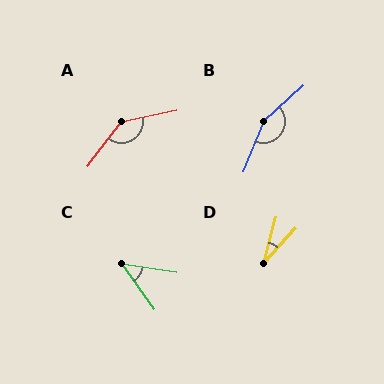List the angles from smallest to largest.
D (27°), C (45°), A (139°), B (154°).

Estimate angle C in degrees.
Approximately 45 degrees.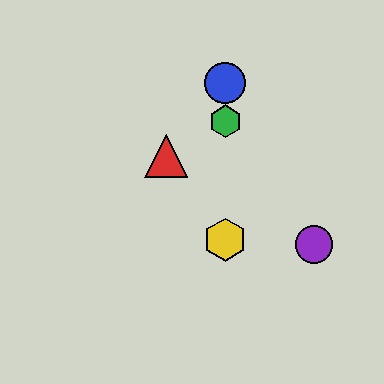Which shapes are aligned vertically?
The blue circle, the green hexagon, the yellow hexagon are aligned vertically.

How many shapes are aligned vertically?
3 shapes (the blue circle, the green hexagon, the yellow hexagon) are aligned vertically.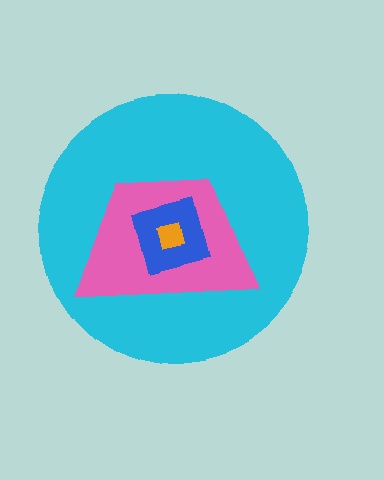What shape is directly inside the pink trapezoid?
The blue square.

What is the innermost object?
The orange square.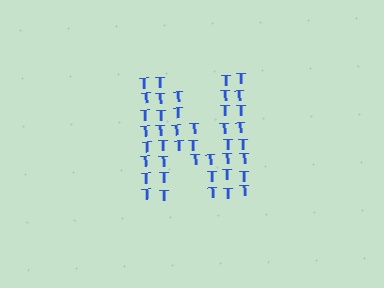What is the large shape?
The large shape is the letter N.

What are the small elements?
The small elements are letter T's.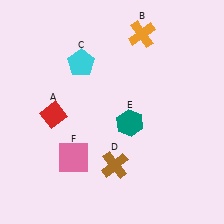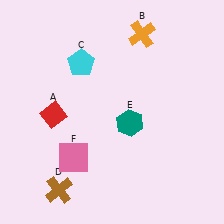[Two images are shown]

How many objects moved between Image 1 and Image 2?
1 object moved between the two images.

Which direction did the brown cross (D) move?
The brown cross (D) moved left.